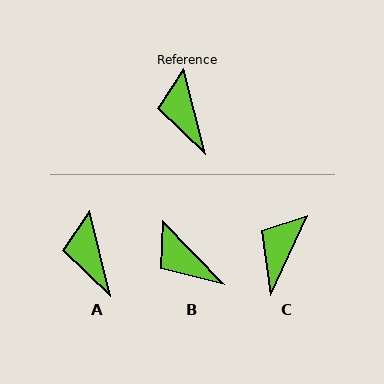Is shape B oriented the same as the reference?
No, it is off by about 30 degrees.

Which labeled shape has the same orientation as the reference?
A.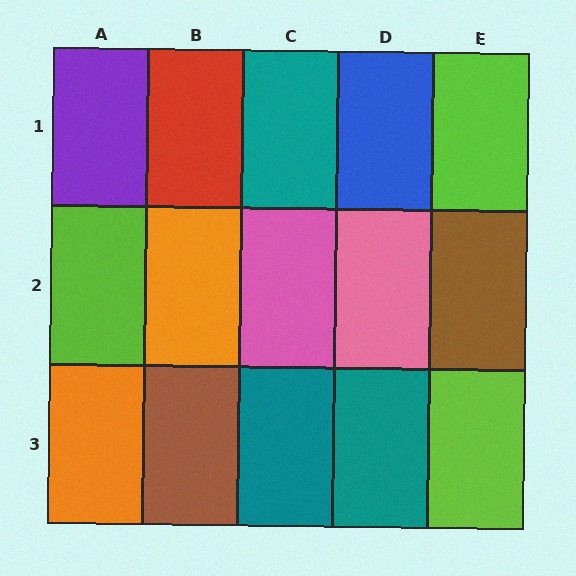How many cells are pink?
2 cells are pink.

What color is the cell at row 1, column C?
Teal.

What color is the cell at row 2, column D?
Pink.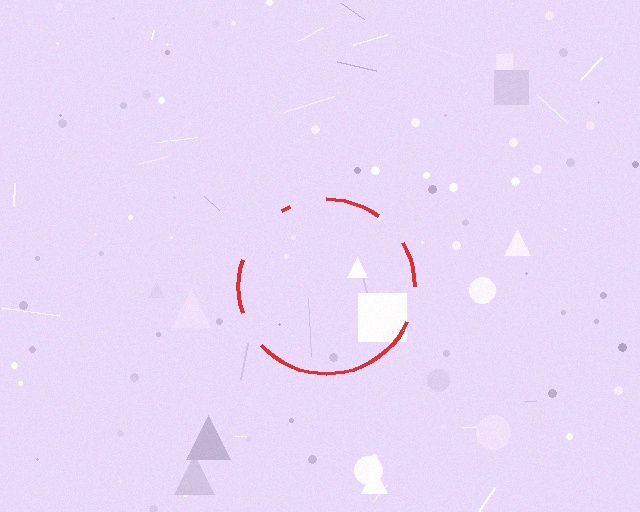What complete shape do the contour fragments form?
The contour fragments form a circle.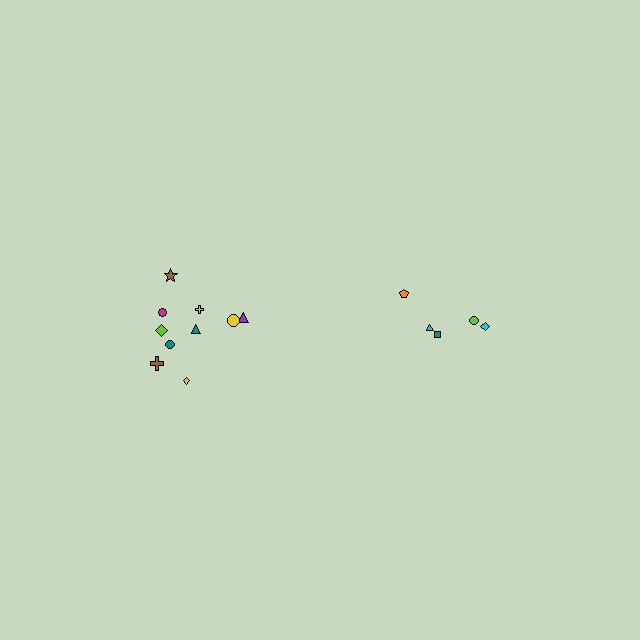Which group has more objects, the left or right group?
The left group.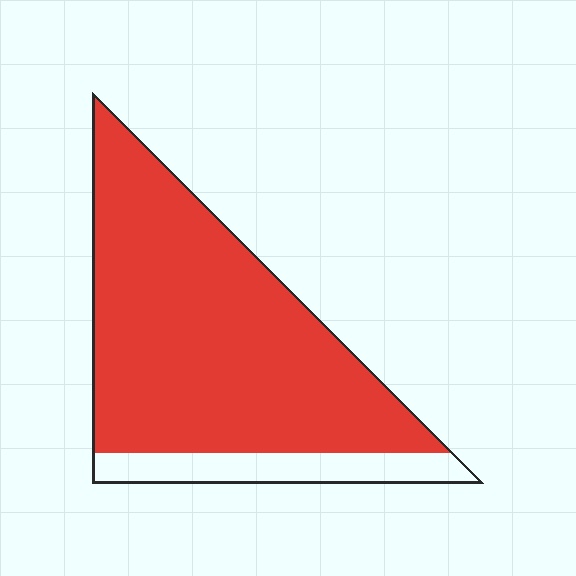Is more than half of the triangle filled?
Yes.